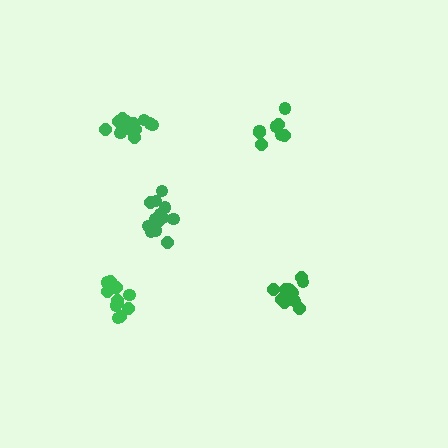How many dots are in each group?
Group 1: 8 dots, Group 2: 13 dots, Group 3: 12 dots, Group 4: 14 dots, Group 5: 12 dots (59 total).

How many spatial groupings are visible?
There are 5 spatial groupings.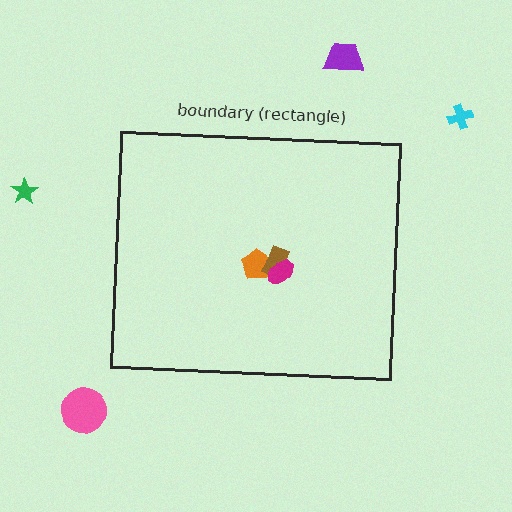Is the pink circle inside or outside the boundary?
Outside.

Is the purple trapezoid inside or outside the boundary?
Outside.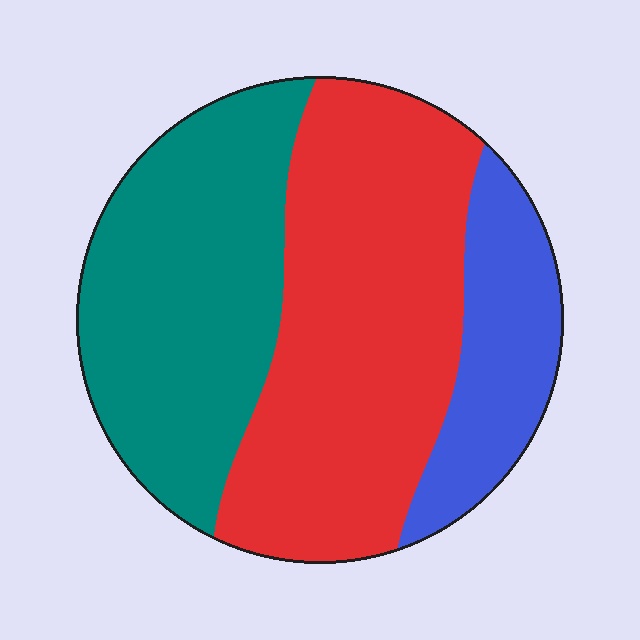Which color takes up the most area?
Red, at roughly 45%.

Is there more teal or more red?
Red.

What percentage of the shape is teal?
Teal covers 37% of the shape.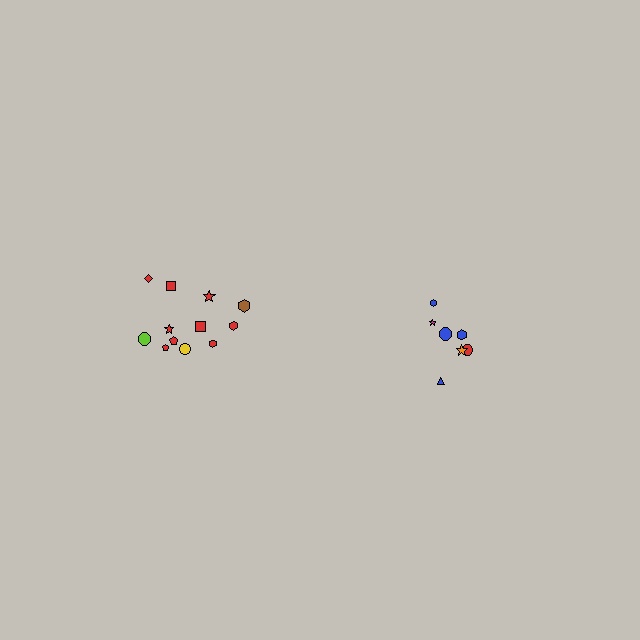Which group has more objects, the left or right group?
The left group.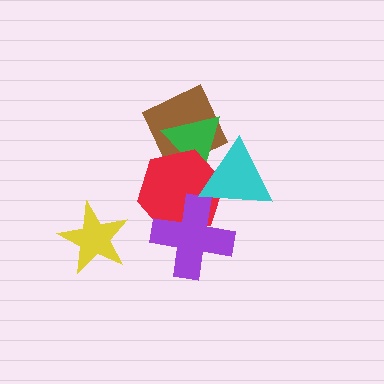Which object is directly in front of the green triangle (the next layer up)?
The red hexagon is directly in front of the green triangle.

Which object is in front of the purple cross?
The cyan triangle is in front of the purple cross.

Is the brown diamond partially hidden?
Yes, it is partially covered by another shape.